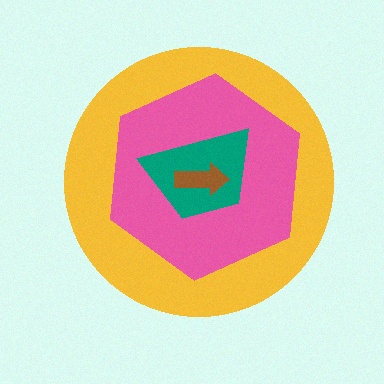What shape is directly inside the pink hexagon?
The teal trapezoid.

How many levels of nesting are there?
4.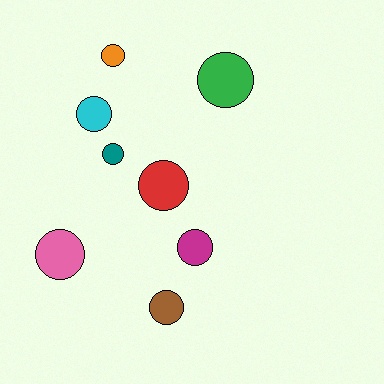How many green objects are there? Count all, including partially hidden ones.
There is 1 green object.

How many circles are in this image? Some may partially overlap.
There are 8 circles.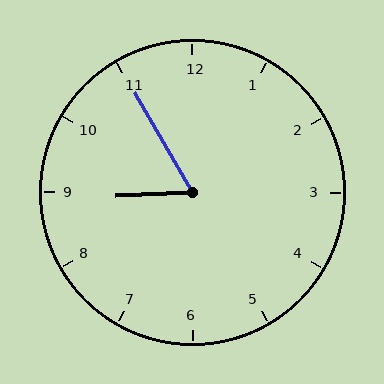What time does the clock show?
8:55.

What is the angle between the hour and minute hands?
Approximately 62 degrees.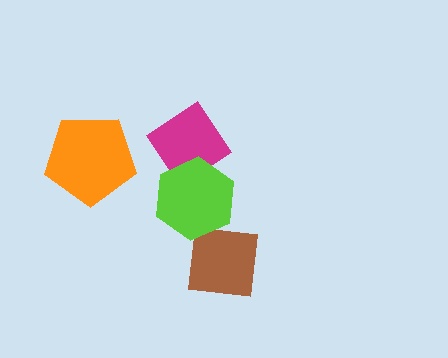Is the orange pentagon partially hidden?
No, no other shape covers it.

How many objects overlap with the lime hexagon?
2 objects overlap with the lime hexagon.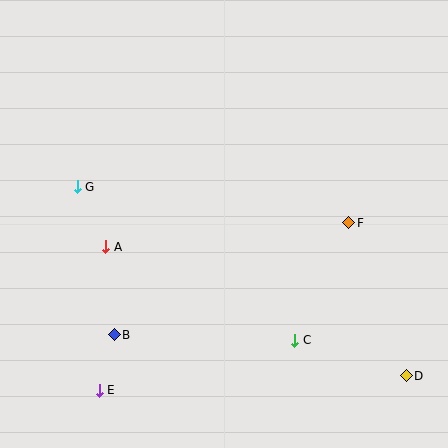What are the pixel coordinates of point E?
Point E is at (99, 390).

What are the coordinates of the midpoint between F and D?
The midpoint between F and D is at (377, 299).